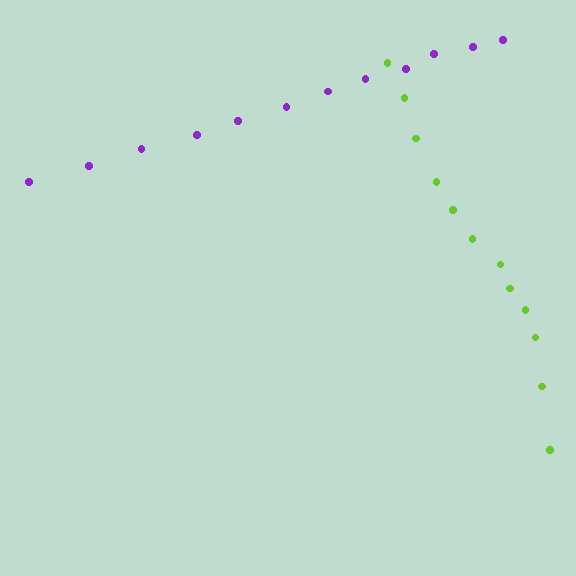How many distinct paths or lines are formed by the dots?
There are 2 distinct paths.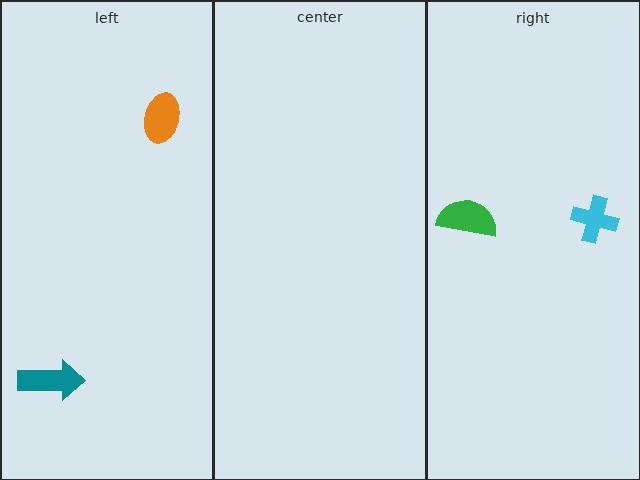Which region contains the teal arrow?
The left region.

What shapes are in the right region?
The cyan cross, the green semicircle.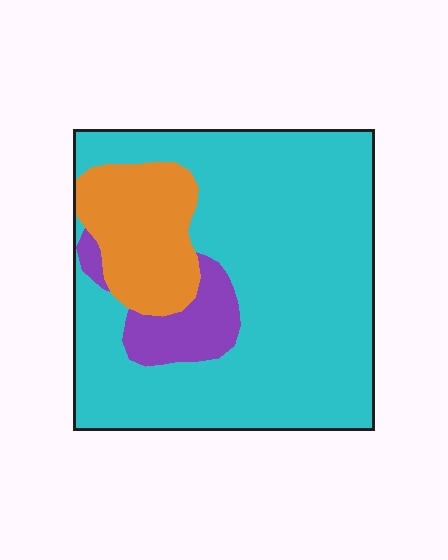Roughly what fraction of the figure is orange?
Orange takes up about one sixth (1/6) of the figure.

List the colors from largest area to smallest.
From largest to smallest: cyan, orange, purple.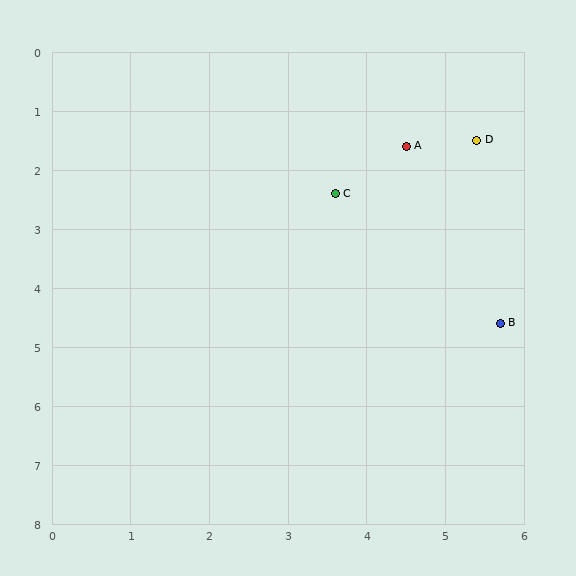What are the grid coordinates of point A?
Point A is at approximately (4.5, 1.6).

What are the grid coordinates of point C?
Point C is at approximately (3.6, 2.4).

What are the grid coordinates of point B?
Point B is at approximately (5.7, 4.6).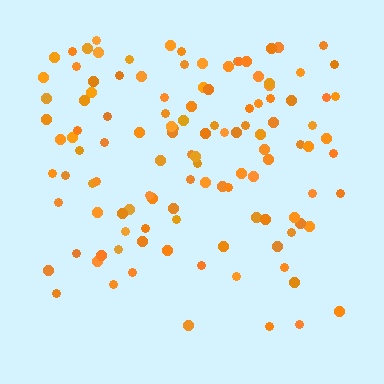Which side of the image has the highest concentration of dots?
The top.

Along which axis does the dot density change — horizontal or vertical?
Vertical.